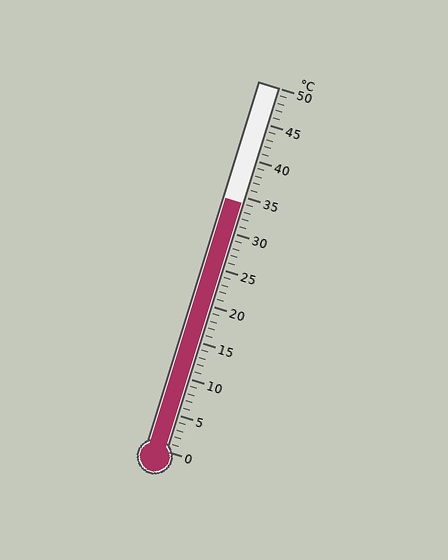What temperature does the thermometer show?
The thermometer shows approximately 34°C.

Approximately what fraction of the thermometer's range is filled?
The thermometer is filled to approximately 70% of its range.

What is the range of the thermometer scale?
The thermometer scale ranges from 0°C to 50°C.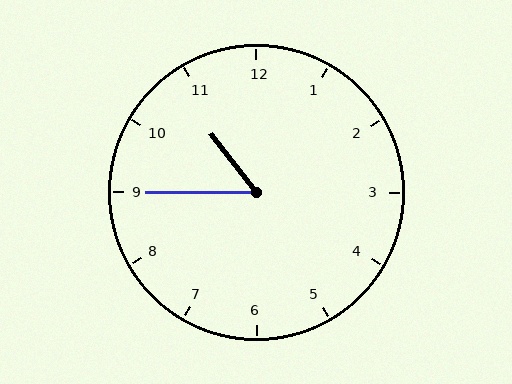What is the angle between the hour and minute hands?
Approximately 52 degrees.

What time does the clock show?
10:45.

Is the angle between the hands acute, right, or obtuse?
It is acute.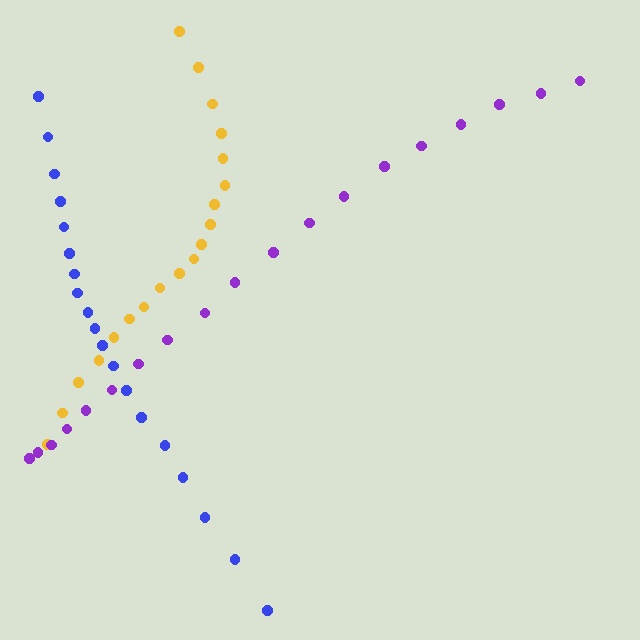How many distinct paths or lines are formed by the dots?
There are 3 distinct paths.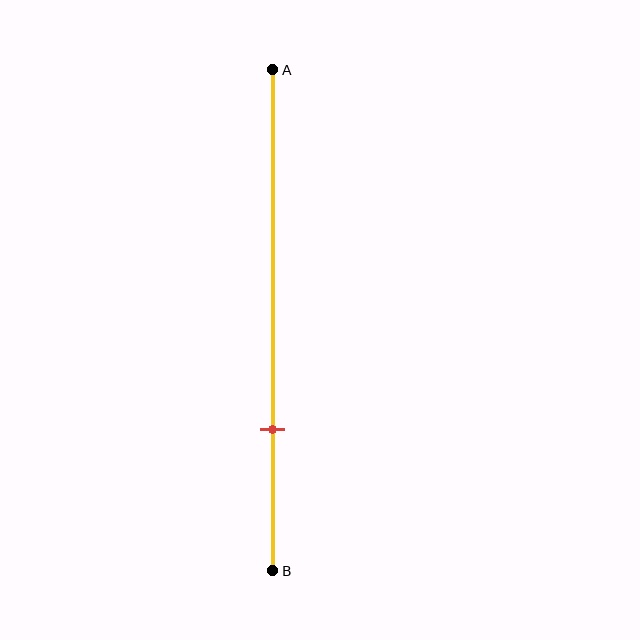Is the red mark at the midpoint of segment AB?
No, the mark is at about 70% from A, not at the 50% midpoint.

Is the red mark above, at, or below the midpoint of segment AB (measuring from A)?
The red mark is below the midpoint of segment AB.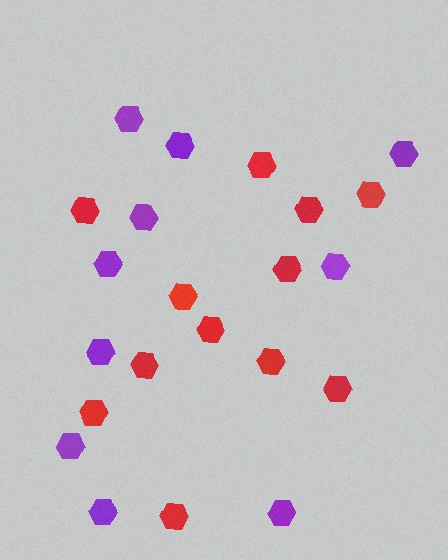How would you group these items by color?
There are 2 groups: one group of red hexagons (12) and one group of purple hexagons (10).